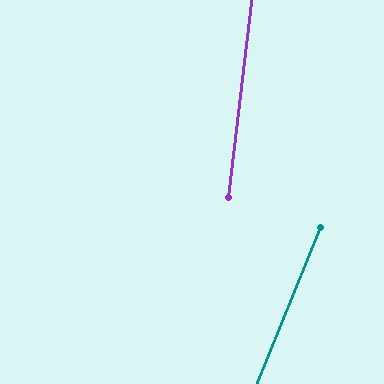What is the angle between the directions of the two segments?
Approximately 15 degrees.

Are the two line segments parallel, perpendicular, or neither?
Neither parallel nor perpendicular — they differ by about 15°.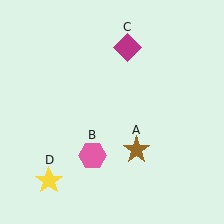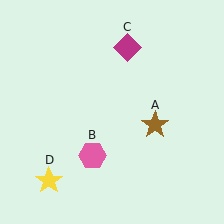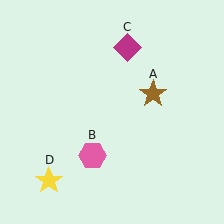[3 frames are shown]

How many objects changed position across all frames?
1 object changed position: brown star (object A).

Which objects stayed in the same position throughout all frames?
Pink hexagon (object B) and magenta diamond (object C) and yellow star (object D) remained stationary.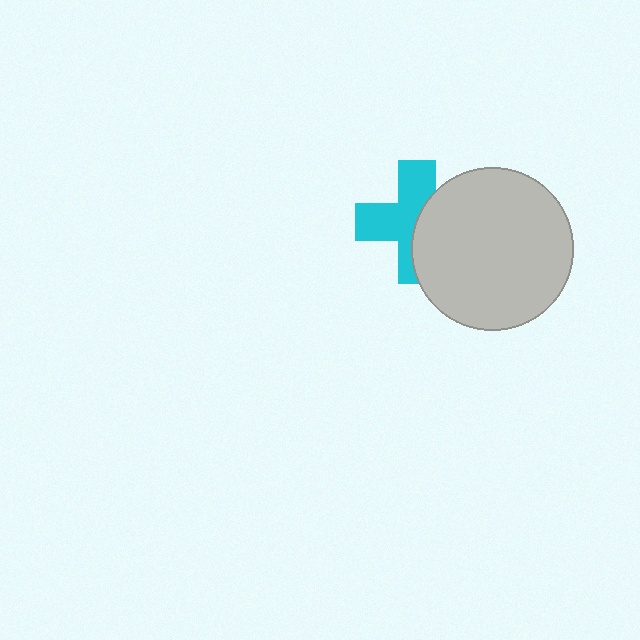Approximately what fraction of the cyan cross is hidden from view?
Roughly 43% of the cyan cross is hidden behind the light gray circle.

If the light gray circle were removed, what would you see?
You would see the complete cyan cross.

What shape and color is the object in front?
The object in front is a light gray circle.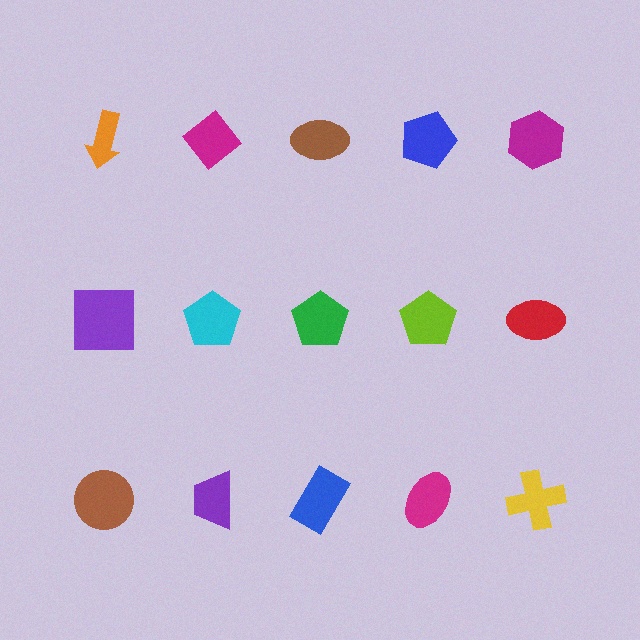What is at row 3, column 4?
A magenta ellipse.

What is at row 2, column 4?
A lime pentagon.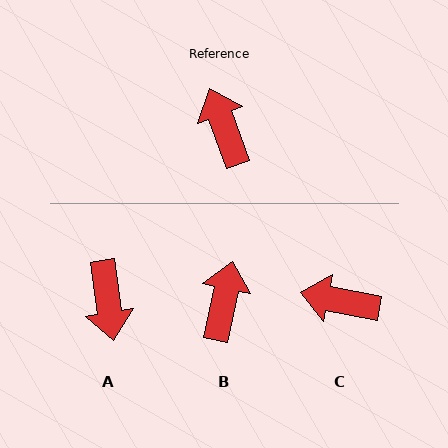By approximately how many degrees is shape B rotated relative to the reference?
Approximately 32 degrees clockwise.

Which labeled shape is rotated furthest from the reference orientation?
A, about 168 degrees away.